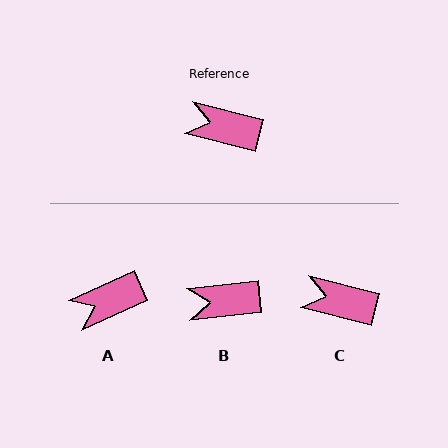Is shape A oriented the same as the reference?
No, it is off by about 38 degrees.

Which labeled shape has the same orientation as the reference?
C.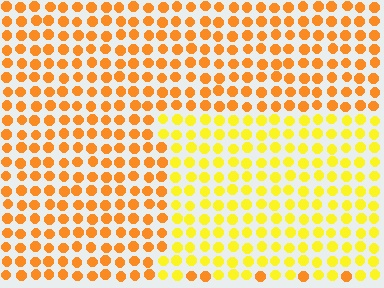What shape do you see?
I see a rectangle.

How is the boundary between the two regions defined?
The boundary is defined purely by a slight shift in hue (about 29 degrees). Spacing, size, and orientation are identical on both sides.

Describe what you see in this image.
The image is filled with small orange elements in a uniform arrangement. A rectangle-shaped region is visible where the elements are tinted to a slightly different hue, forming a subtle color boundary.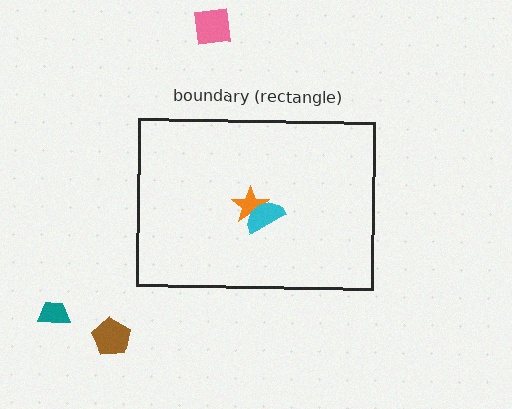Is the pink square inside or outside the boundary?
Outside.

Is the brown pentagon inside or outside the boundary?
Outside.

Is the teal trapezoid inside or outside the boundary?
Outside.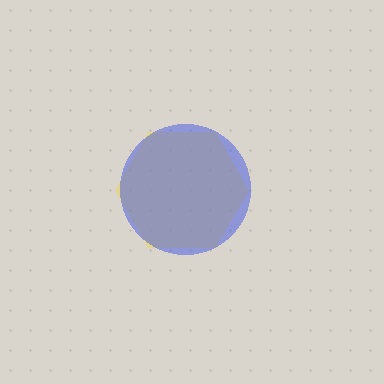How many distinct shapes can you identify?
There are 2 distinct shapes: a yellow hexagon, a blue circle.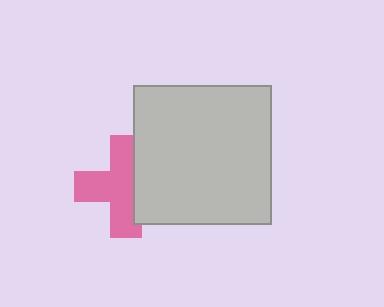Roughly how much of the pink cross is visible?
Most of it is visible (roughly 67%).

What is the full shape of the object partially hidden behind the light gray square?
The partially hidden object is a pink cross.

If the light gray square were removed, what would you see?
You would see the complete pink cross.